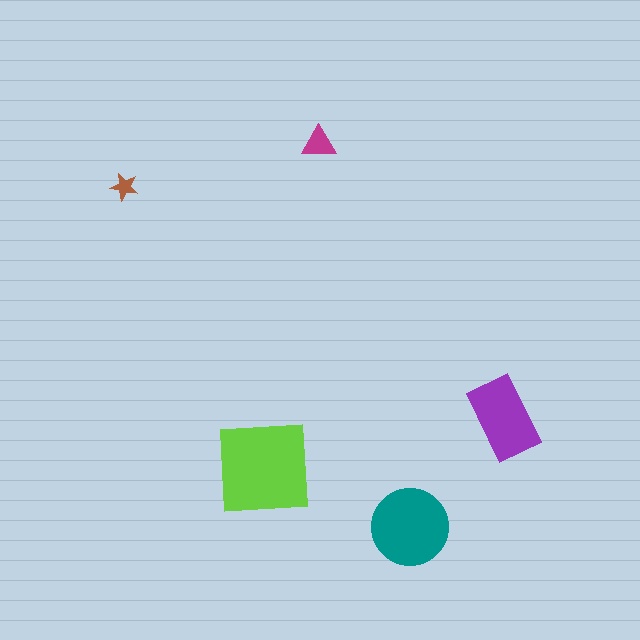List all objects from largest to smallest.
The lime square, the teal circle, the purple rectangle, the magenta triangle, the brown star.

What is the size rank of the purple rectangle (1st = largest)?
3rd.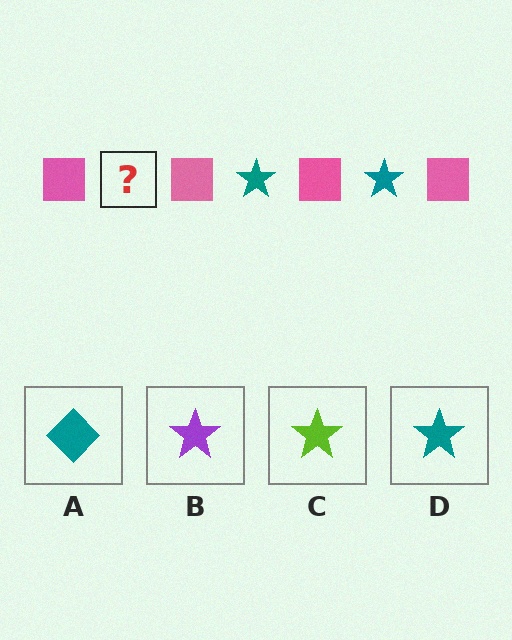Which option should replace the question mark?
Option D.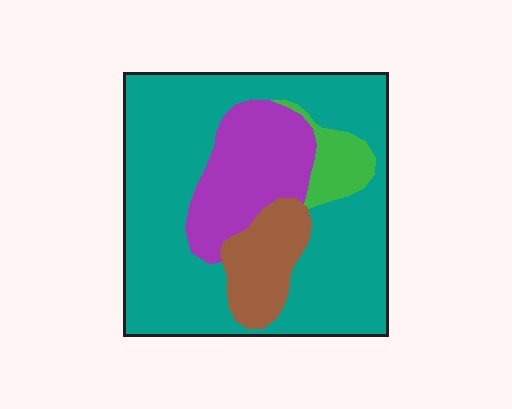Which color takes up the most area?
Teal, at roughly 65%.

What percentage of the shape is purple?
Purple covers 18% of the shape.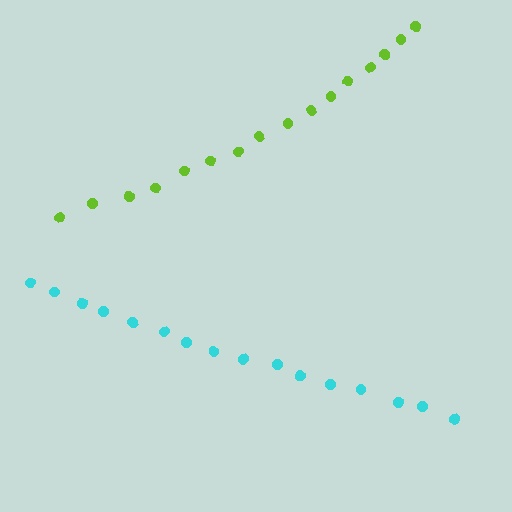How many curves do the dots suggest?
There are 2 distinct paths.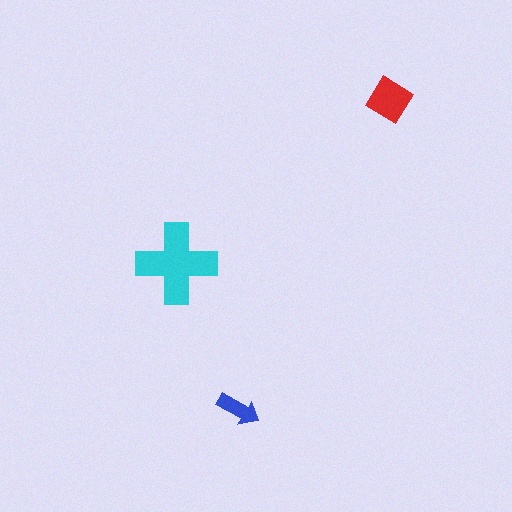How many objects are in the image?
There are 3 objects in the image.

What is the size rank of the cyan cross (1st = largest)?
1st.